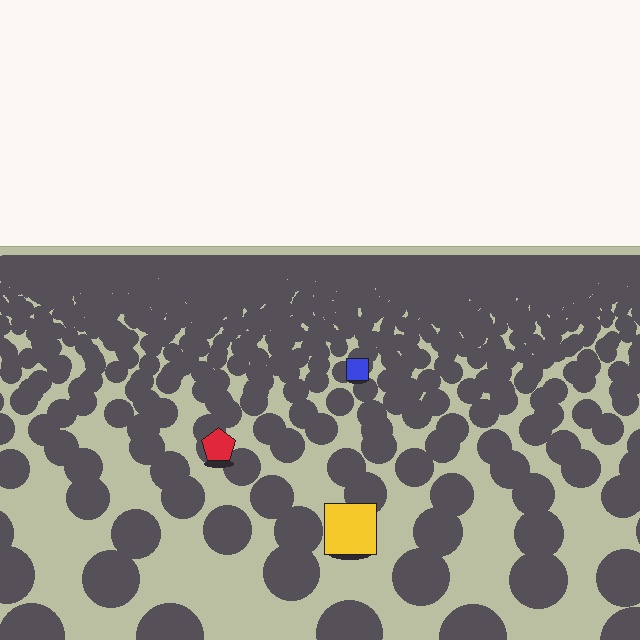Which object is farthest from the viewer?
The blue square is farthest from the viewer. It appears smaller and the ground texture around it is denser.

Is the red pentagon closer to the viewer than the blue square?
Yes. The red pentagon is closer — you can tell from the texture gradient: the ground texture is coarser near it.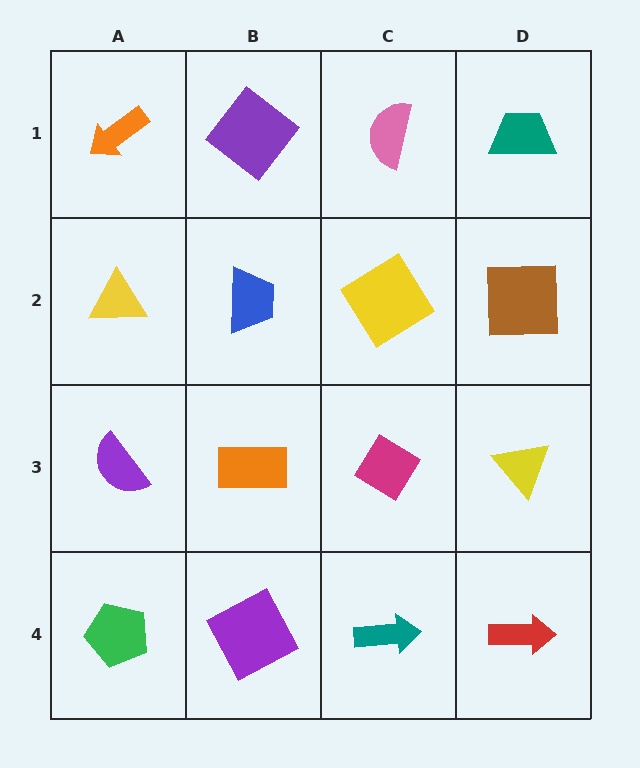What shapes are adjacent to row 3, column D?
A brown square (row 2, column D), a red arrow (row 4, column D), a magenta diamond (row 3, column C).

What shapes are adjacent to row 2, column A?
An orange arrow (row 1, column A), a purple semicircle (row 3, column A), a blue trapezoid (row 2, column B).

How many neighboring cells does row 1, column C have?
3.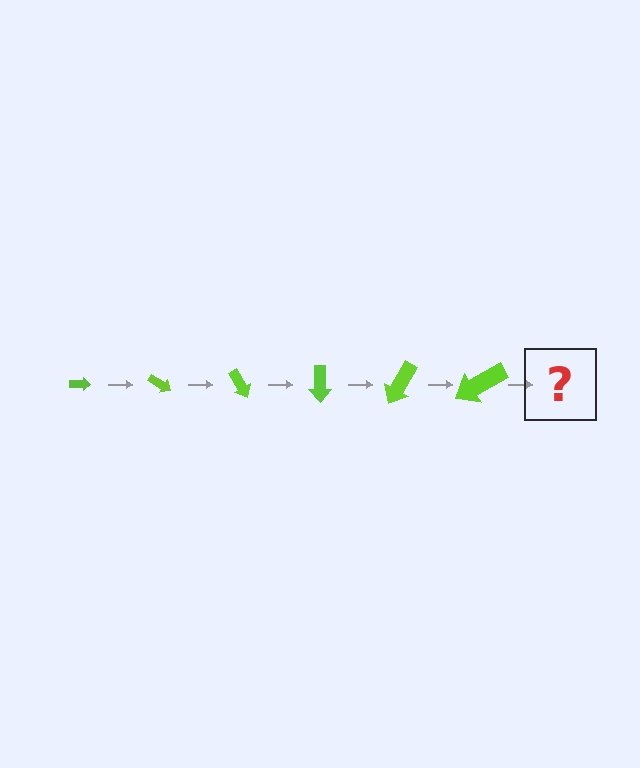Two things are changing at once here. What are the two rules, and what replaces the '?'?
The two rules are that the arrow grows larger each step and it rotates 30 degrees each step. The '?' should be an arrow, larger than the previous one and rotated 180 degrees from the start.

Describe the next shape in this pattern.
It should be an arrow, larger than the previous one and rotated 180 degrees from the start.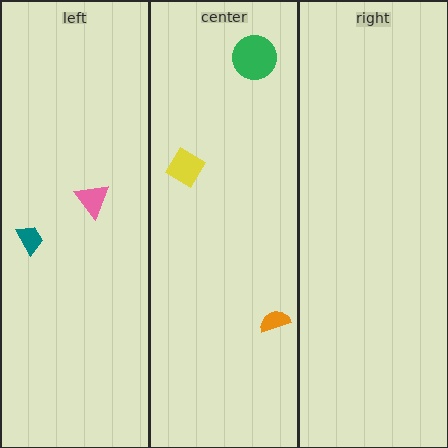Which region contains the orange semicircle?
The center region.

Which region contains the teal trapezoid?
The left region.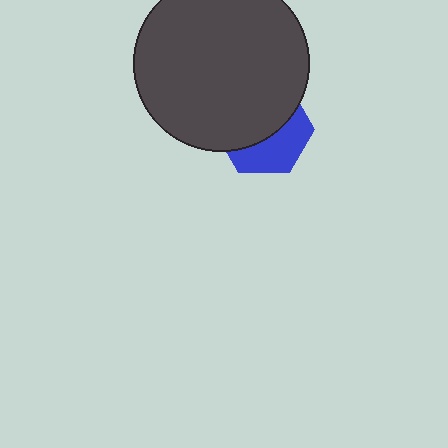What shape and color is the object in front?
The object in front is a dark gray circle.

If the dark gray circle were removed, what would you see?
You would see the complete blue hexagon.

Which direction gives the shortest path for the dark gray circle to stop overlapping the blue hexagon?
Moving up gives the shortest separation.